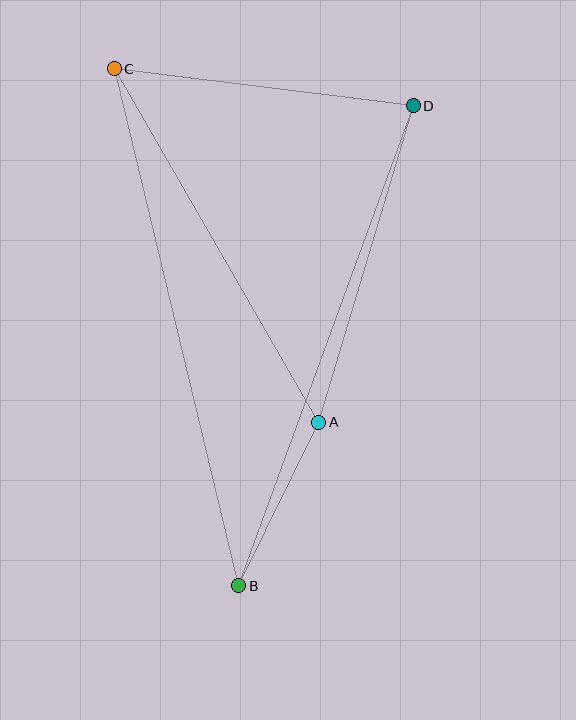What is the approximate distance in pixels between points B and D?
The distance between B and D is approximately 511 pixels.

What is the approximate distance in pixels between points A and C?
The distance between A and C is approximately 408 pixels.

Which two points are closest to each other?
Points A and B are closest to each other.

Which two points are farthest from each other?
Points B and C are farthest from each other.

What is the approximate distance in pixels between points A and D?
The distance between A and D is approximately 330 pixels.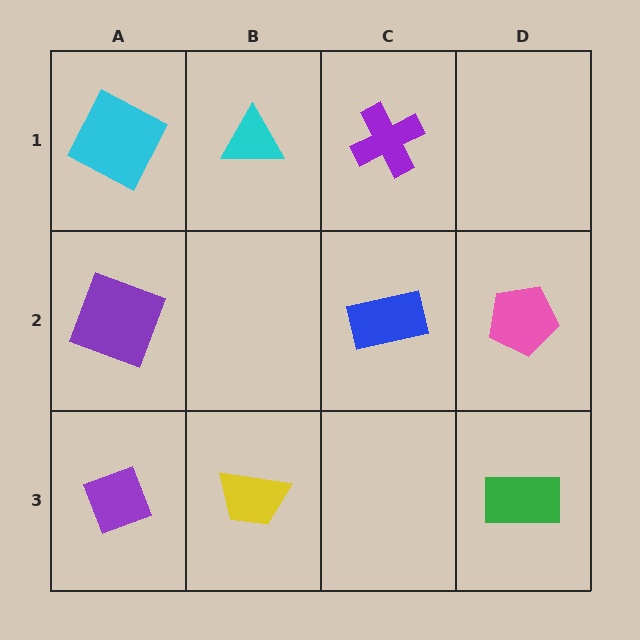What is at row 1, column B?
A cyan triangle.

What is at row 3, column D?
A green rectangle.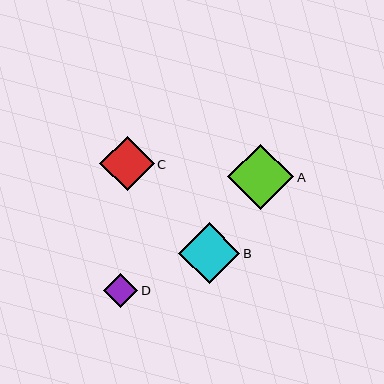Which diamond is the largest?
Diamond A is the largest with a size of approximately 66 pixels.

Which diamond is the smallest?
Diamond D is the smallest with a size of approximately 34 pixels.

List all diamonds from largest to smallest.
From largest to smallest: A, B, C, D.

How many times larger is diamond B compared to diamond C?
Diamond B is approximately 1.1 times the size of diamond C.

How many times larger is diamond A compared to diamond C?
Diamond A is approximately 1.2 times the size of diamond C.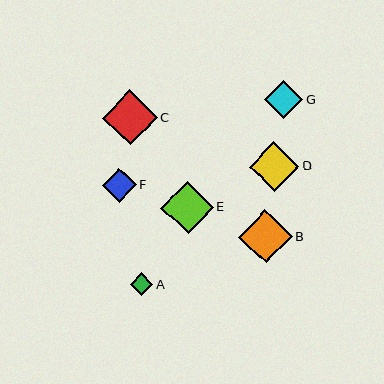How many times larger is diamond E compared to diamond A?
Diamond E is approximately 2.3 times the size of diamond A.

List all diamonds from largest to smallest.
From largest to smallest: C, B, E, D, G, F, A.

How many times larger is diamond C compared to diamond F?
Diamond C is approximately 1.7 times the size of diamond F.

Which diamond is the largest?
Diamond C is the largest with a size of approximately 55 pixels.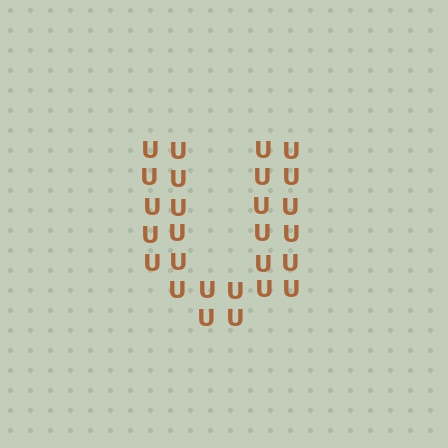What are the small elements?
The small elements are letter U's.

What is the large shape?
The large shape is the letter U.